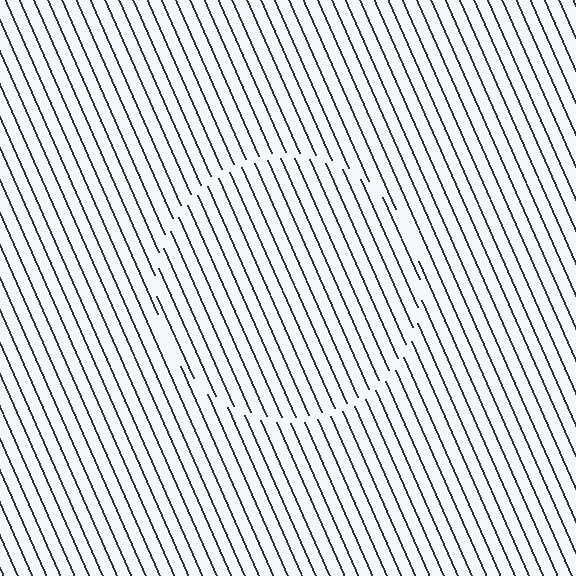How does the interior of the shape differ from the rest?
The interior of the shape contains the same grating, shifted by half a period — the contour is defined by the phase discontinuity where line-ends from the inner and outer gratings abut.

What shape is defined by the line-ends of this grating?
An illusory circle. The interior of the shape contains the same grating, shifted by half a period — the contour is defined by the phase discontinuity where line-ends from the inner and outer gratings abut.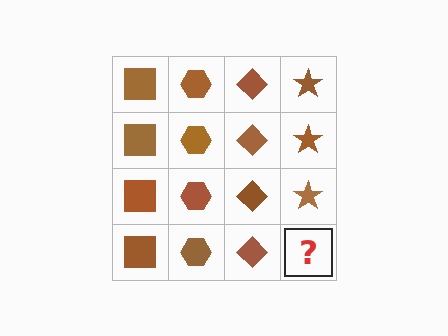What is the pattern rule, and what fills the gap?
The rule is that each column has a consistent shape. The gap should be filled with a brown star.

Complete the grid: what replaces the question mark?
The question mark should be replaced with a brown star.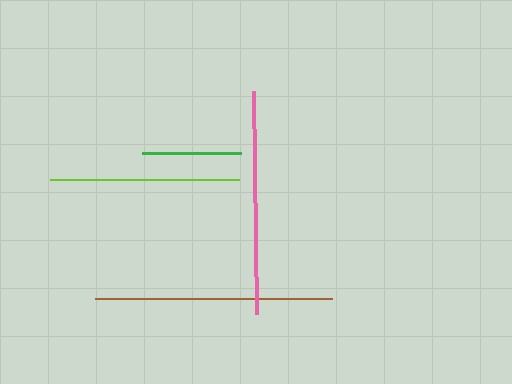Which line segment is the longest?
The brown line is the longest at approximately 237 pixels.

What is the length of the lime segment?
The lime segment is approximately 188 pixels long.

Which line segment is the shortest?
The green line is the shortest at approximately 99 pixels.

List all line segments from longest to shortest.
From longest to shortest: brown, pink, lime, green.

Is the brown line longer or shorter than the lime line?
The brown line is longer than the lime line.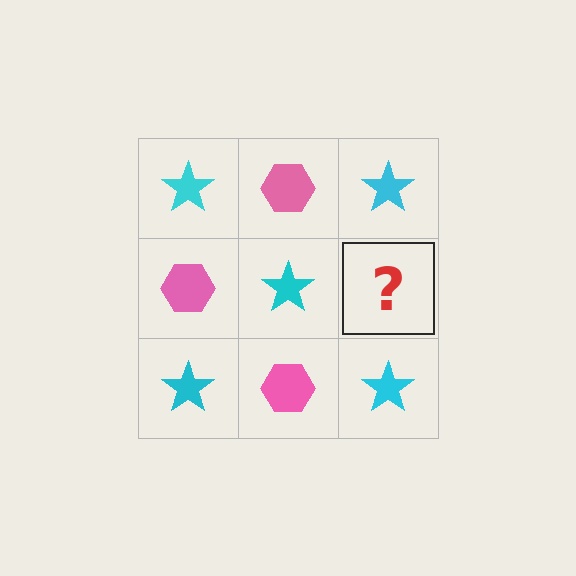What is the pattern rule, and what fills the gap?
The rule is that it alternates cyan star and pink hexagon in a checkerboard pattern. The gap should be filled with a pink hexagon.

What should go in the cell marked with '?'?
The missing cell should contain a pink hexagon.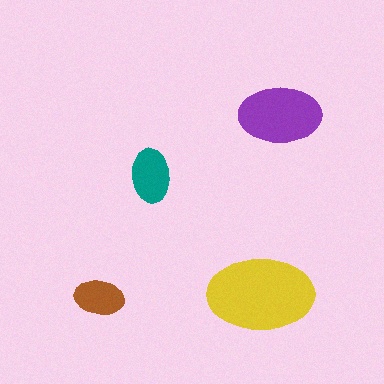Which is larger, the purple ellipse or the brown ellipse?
The purple one.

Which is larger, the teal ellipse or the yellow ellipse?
The yellow one.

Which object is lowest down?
The brown ellipse is bottommost.